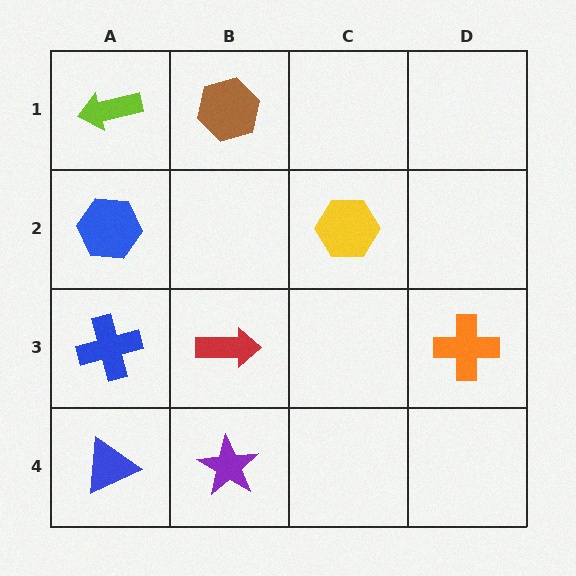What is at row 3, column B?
A red arrow.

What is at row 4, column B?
A purple star.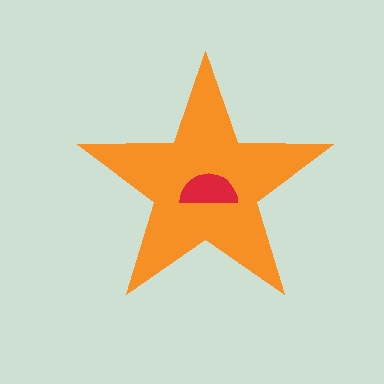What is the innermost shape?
The red semicircle.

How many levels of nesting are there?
2.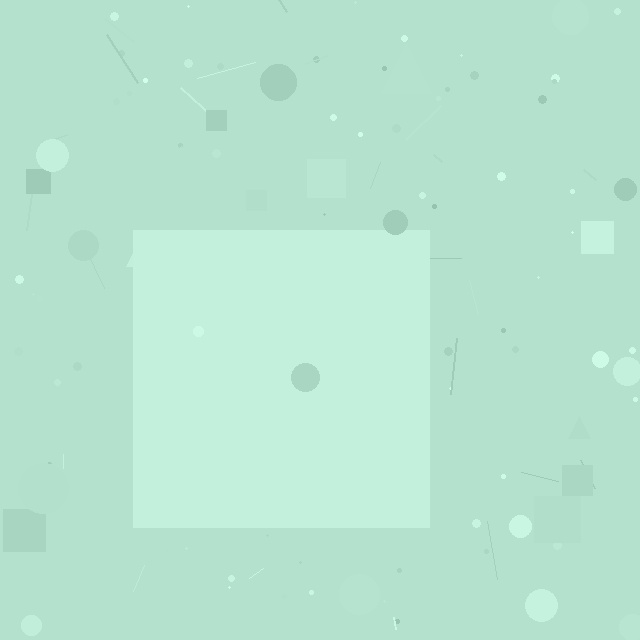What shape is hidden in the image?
A square is hidden in the image.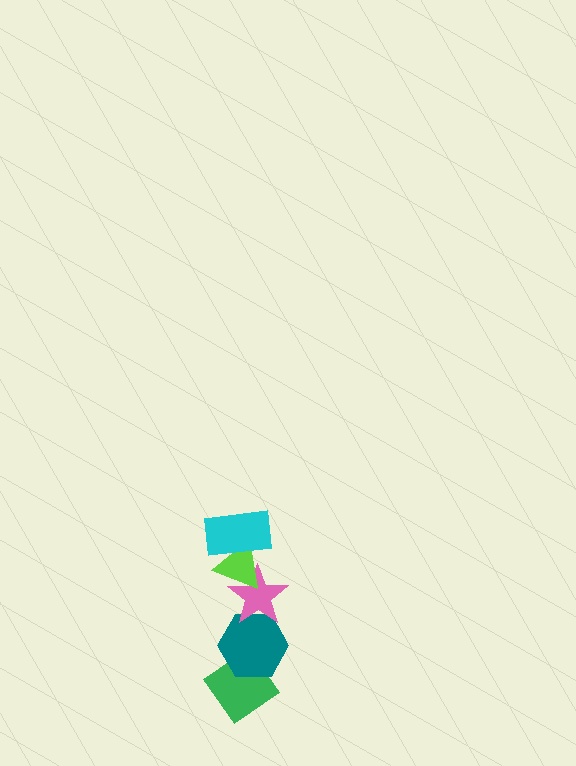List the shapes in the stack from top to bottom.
From top to bottom: the cyan rectangle, the lime triangle, the pink star, the teal hexagon, the green diamond.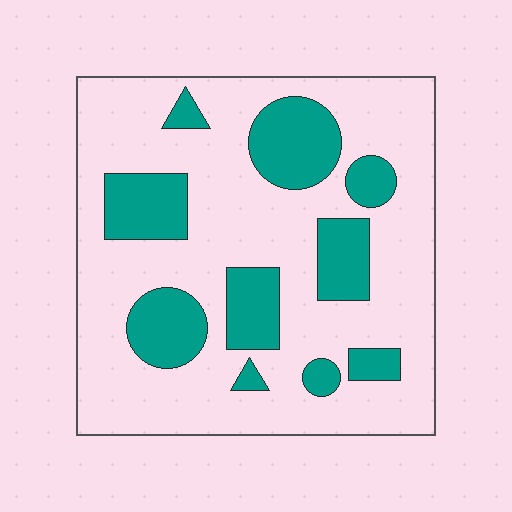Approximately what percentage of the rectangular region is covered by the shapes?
Approximately 25%.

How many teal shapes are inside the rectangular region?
10.